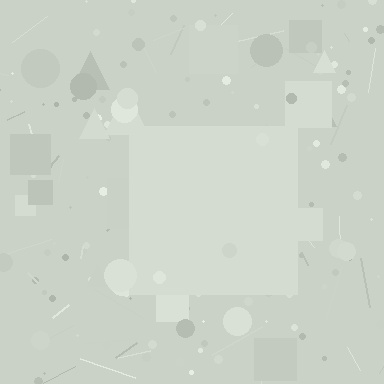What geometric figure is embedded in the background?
A square is embedded in the background.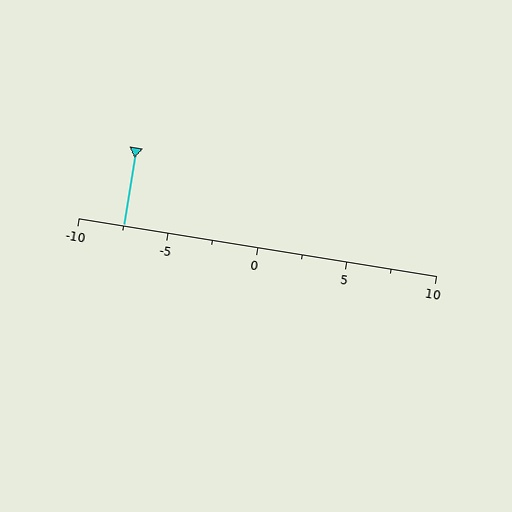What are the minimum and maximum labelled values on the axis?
The axis runs from -10 to 10.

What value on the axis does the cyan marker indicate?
The marker indicates approximately -7.5.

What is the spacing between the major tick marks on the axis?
The major ticks are spaced 5 apart.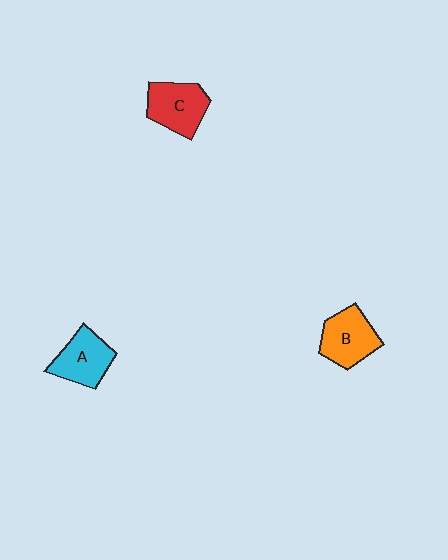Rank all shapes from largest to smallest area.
From largest to smallest: C (red), B (orange), A (cyan).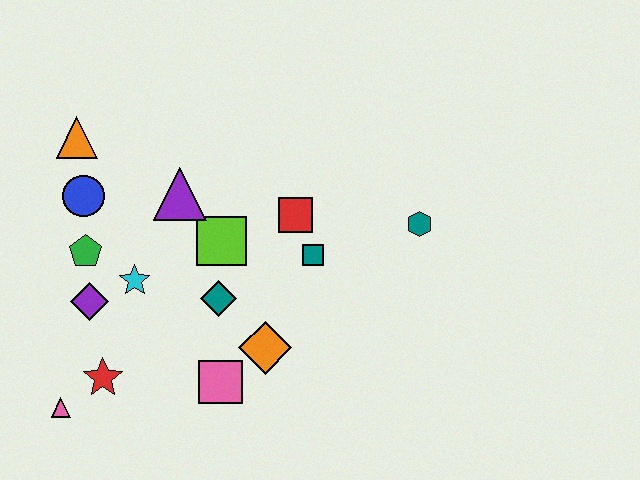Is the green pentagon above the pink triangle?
Yes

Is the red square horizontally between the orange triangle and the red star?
No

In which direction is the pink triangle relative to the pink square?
The pink triangle is to the left of the pink square.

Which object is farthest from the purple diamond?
The teal hexagon is farthest from the purple diamond.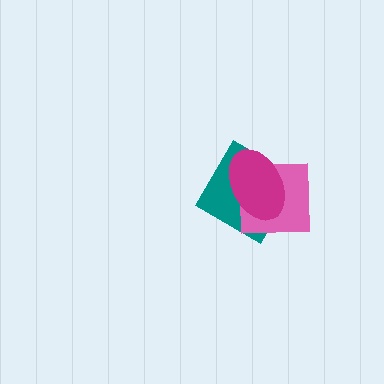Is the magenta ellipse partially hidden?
No, no other shape covers it.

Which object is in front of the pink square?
The magenta ellipse is in front of the pink square.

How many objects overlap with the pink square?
2 objects overlap with the pink square.